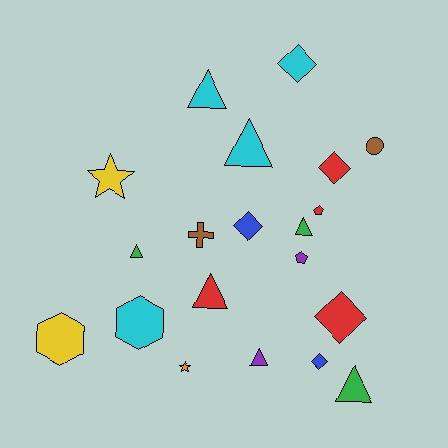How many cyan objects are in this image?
There are 4 cyan objects.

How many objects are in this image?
There are 20 objects.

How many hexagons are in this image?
There are 2 hexagons.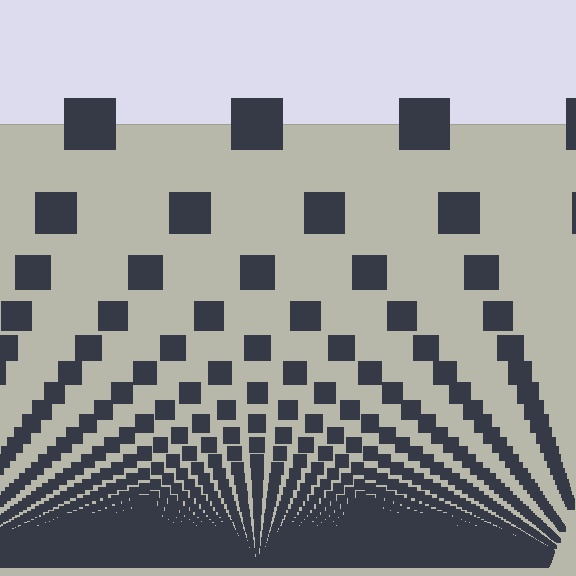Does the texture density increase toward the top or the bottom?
Density increases toward the bottom.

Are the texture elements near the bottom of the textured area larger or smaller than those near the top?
Smaller. The gradient is inverted — elements near the bottom are smaller and denser.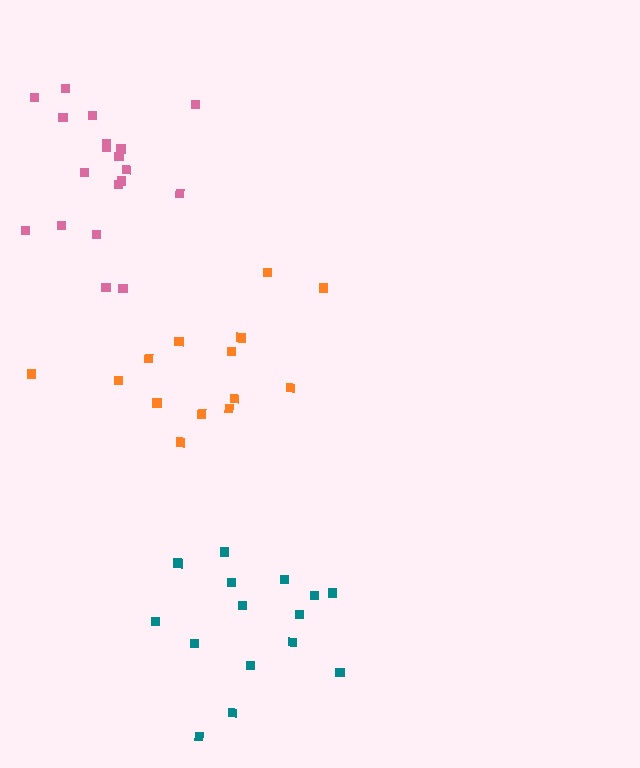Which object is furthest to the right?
The teal cluster is rightmost.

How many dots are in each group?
Group 1: 19 dots, Group 2: 15 dots, Group 3: 14 dots (48 total).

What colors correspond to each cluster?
The clusters are colored: pink, teal, orange.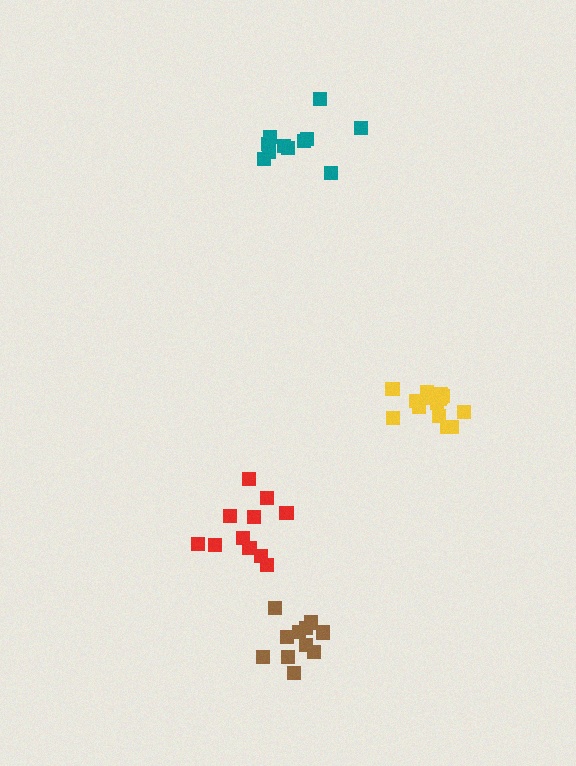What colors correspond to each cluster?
The clusters are colored: red, yellow, teal, brown.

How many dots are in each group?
Group 1: 11 dots, Group 2: 15 dots, Group 3: 11 dots, Group 4: 11 dots (48 total).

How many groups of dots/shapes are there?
There are 4 groups.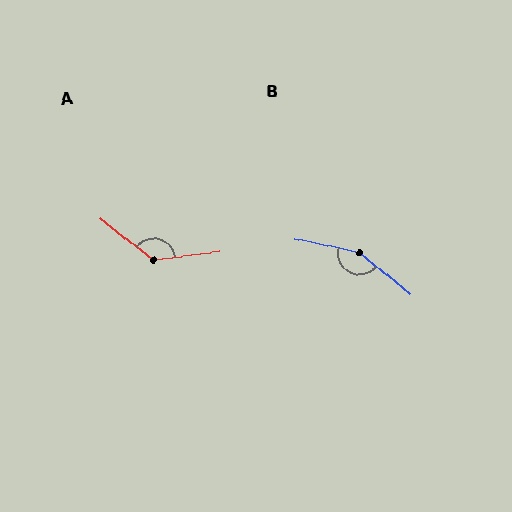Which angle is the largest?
B, at approximately 154 degrees.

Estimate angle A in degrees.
Approximately 134 degrees.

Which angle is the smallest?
A, at approximately 134 degrees.